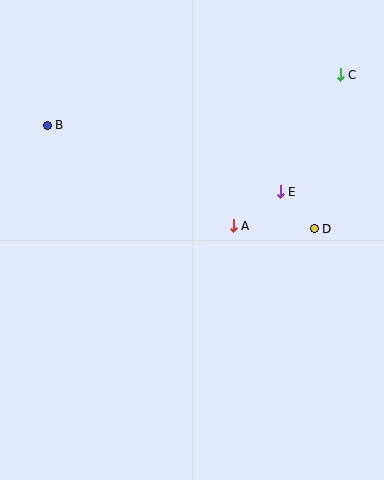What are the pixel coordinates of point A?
Point A is at (233, 226).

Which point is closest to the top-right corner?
Point C is closest to the top-right corner.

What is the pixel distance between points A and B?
The distance between A and B is 211 pixels.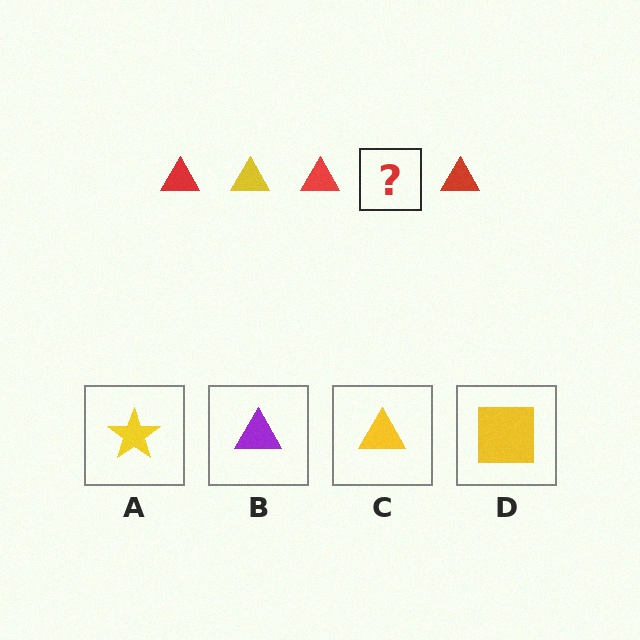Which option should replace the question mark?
Option C.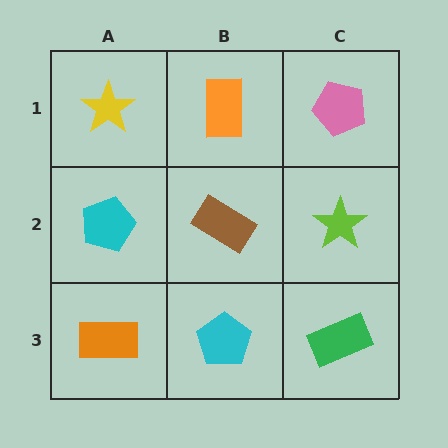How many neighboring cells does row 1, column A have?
2.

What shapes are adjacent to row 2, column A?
A yellow star (row 1, column A), an orange rectangle (row 3, column A), a brown rectangle (row 2, column B).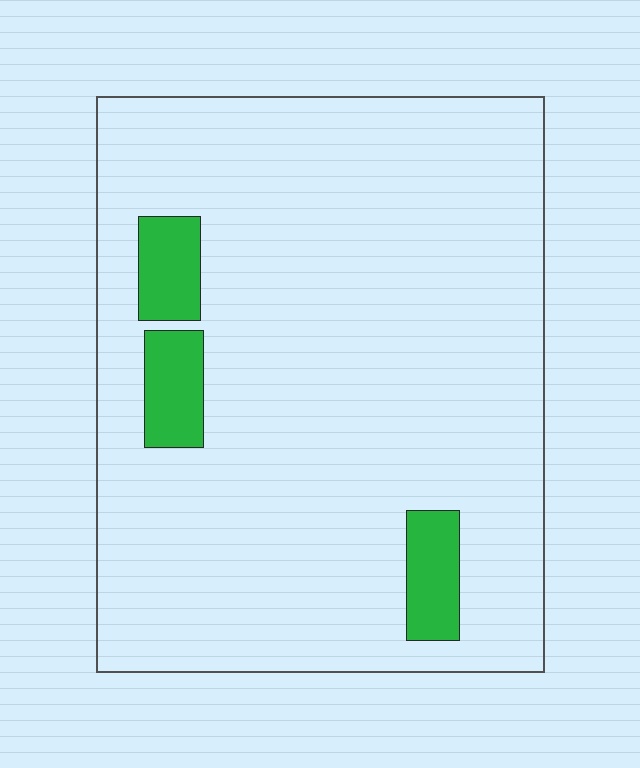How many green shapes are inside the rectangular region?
3.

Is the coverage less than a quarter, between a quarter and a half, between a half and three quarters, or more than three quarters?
Less than a quarter.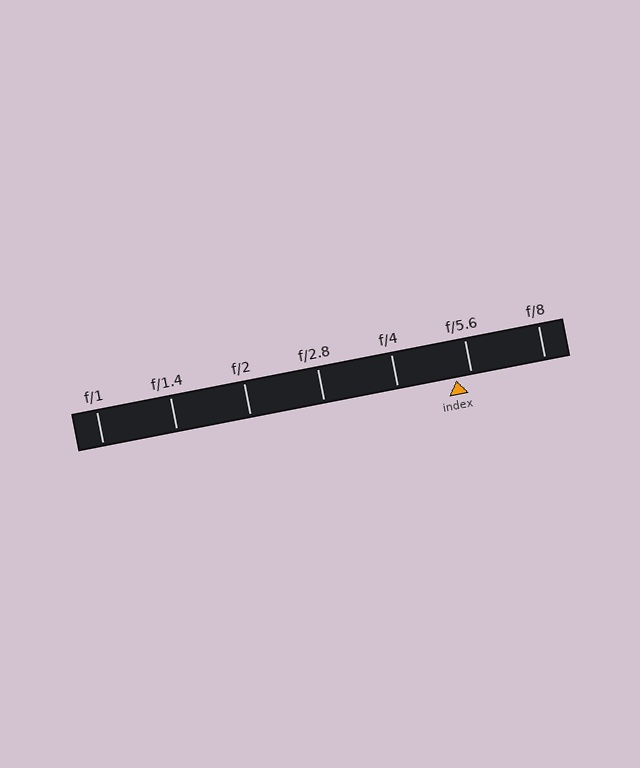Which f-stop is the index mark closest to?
The index mark is closest to f/5.6.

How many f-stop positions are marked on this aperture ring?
There are 7 f-stop positions marked.